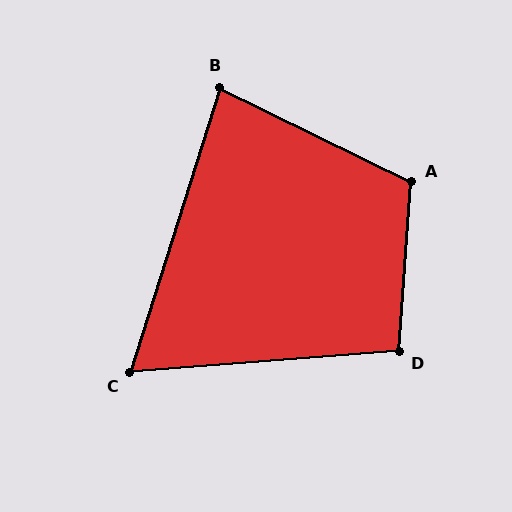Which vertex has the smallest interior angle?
C, at approximately 68 degrees.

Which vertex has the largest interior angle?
A, at approximately 112 degrees.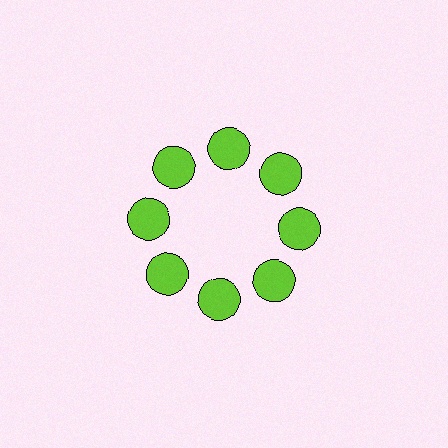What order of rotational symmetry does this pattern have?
This pattern has 8-fold rotational symmetry.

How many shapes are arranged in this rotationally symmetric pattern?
There are 8 shapes, arranged in 8 groups of 1.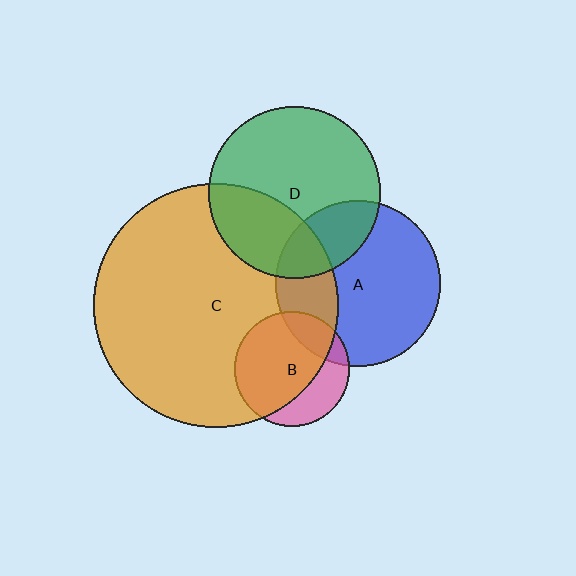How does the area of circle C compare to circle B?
Approximately 4.5 times.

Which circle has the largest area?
Circle C (orange).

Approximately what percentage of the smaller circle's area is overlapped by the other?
Approximately 30%.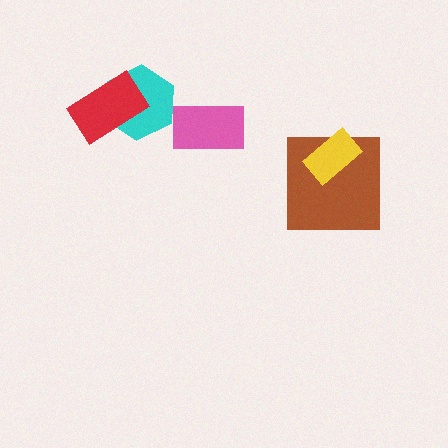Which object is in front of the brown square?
The yellow rectangle is in front of the brown square.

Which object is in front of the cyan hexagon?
The red rectangle is in front of the cyan hexagon.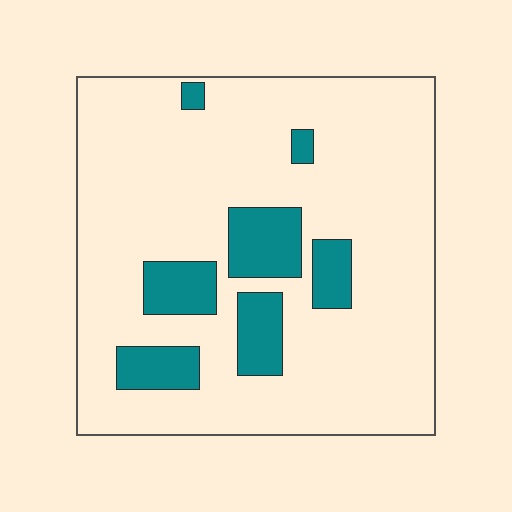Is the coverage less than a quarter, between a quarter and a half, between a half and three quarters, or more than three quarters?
Less than a quarter.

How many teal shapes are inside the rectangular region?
7.